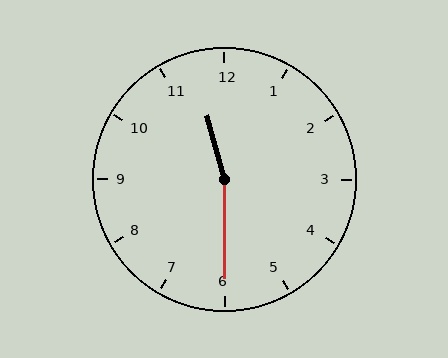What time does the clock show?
11:30.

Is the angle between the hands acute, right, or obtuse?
It is obtuse.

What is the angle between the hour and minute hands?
Approximately 165 degrees.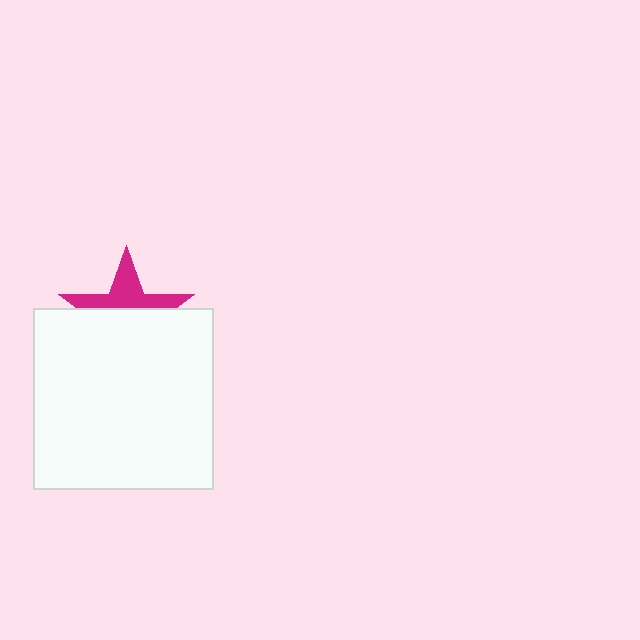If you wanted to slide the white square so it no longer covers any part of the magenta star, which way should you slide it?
Slide it down — that is the most direct way to separate the two shapes.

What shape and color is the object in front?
The object in front is a white square.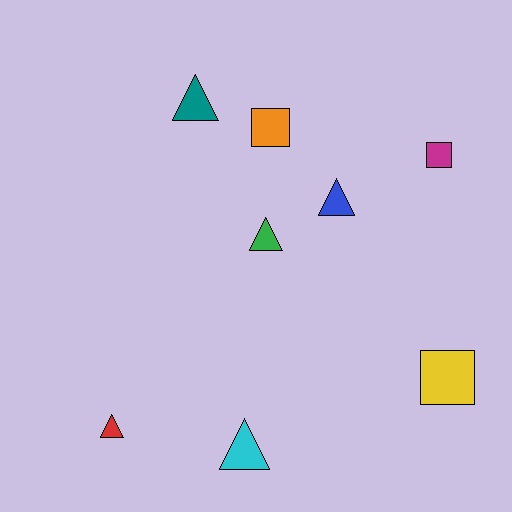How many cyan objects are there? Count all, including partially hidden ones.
There is 1 cyan object.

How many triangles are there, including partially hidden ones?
There are 5 triangles.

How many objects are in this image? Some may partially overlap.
There are 8 objects.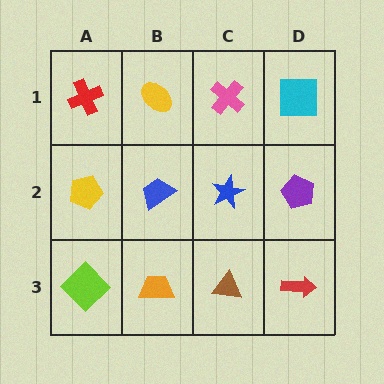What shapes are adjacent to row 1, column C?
A blue star (row 2, column C), a yellow ellipse (row 1, column B), a cyan square (row 1, column D).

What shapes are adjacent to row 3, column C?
A blue star (row 2, column C), an orange trapezoid (row 3, column B), a red arrow (row 3, column D).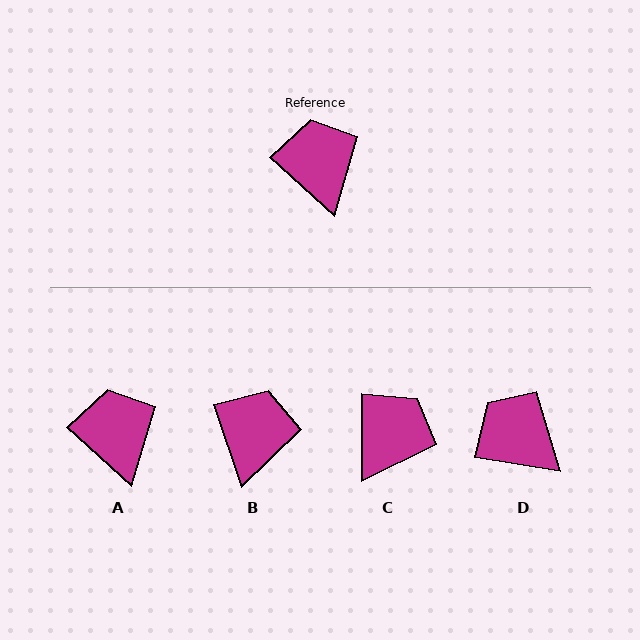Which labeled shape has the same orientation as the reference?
A.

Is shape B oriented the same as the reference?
No, it is off by about 29 degrees.